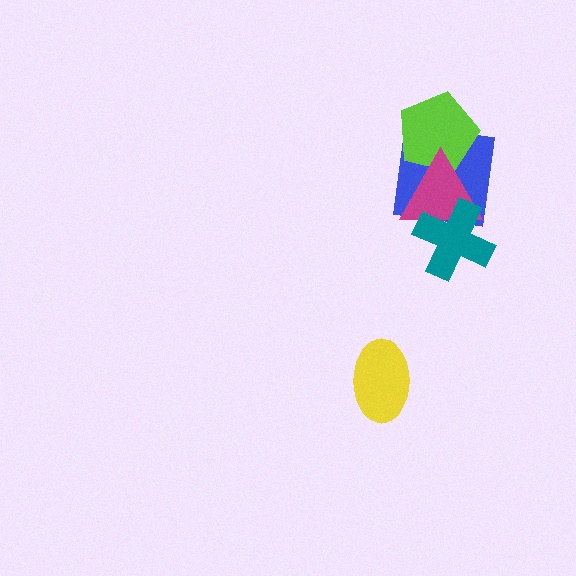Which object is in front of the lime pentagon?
The magenta triangle is in front of the lime pentagon.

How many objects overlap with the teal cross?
2 objects overlap with the teal cross.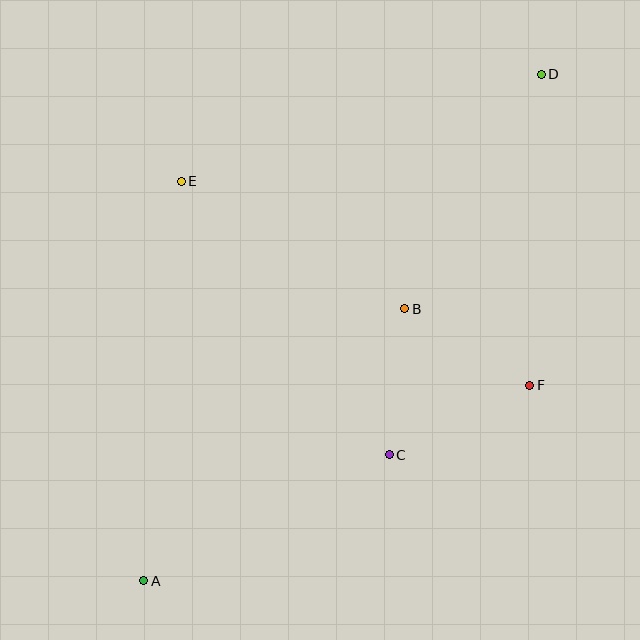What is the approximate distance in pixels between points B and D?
The distance between B and D is approximately 271 pixels.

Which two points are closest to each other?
Points B and C are closest to each other.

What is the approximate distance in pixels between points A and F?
The distance between A and F is approximately 433 pixels.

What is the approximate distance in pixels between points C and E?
The distance between C and E is approximately 343 pixels.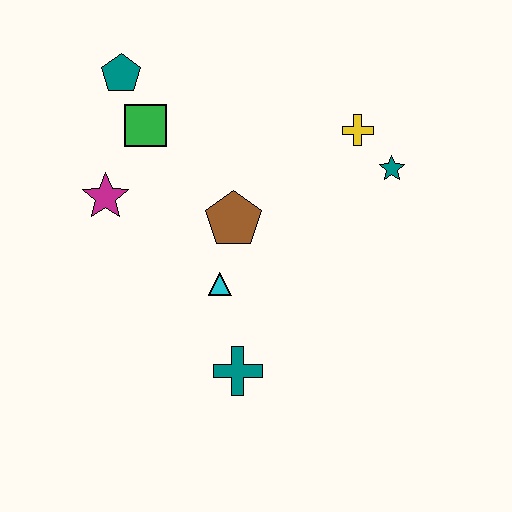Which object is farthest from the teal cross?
The teal pentagon is farthest from the teal cross.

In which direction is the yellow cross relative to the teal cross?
The yellow cross is above the teal cross.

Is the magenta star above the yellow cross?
No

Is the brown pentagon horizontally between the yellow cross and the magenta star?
Yes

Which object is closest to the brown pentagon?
The cyan triangle is closest to the brown pentagon.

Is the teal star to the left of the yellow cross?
No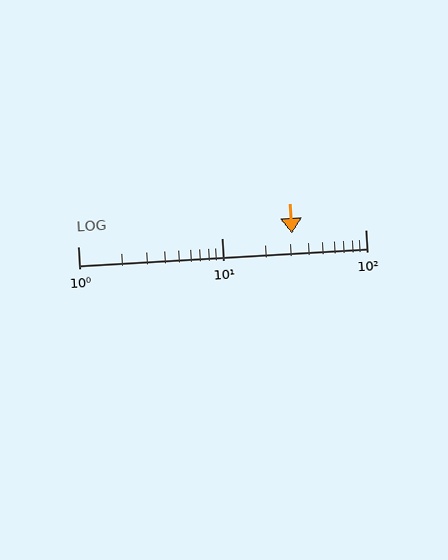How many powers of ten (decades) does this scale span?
The scale spans 2 decades, from 1 to 100.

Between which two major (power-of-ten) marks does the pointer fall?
The pointer is between 10 and 100.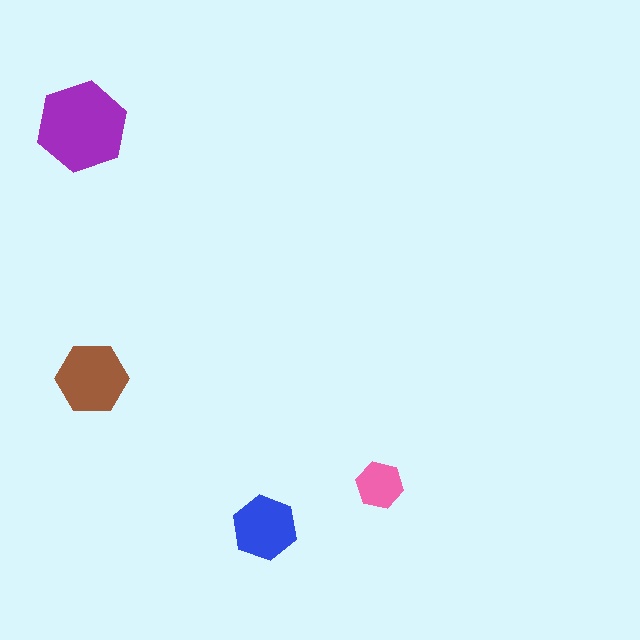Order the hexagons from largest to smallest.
the purple one, the brown one, the blue one, the pink one.